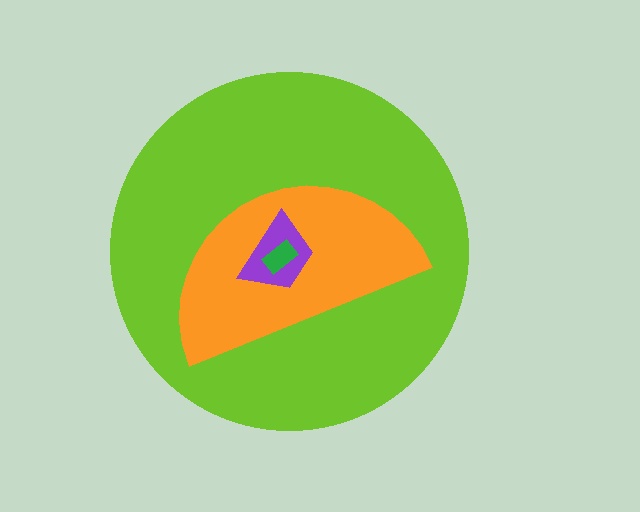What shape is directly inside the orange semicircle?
The purple trapezoid.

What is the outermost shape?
The lime circle.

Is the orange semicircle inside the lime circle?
Yes.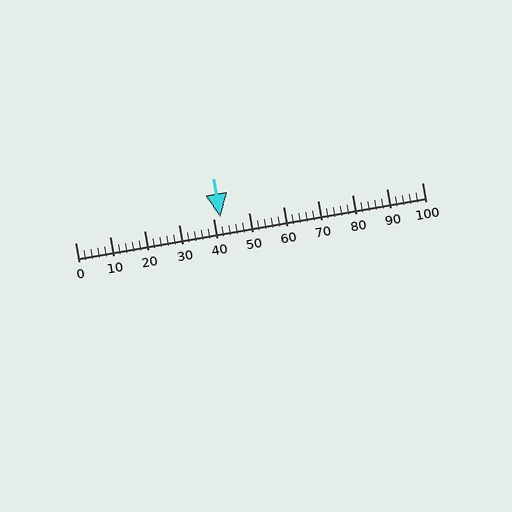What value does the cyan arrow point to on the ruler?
The cyan arrow points to approximately 42.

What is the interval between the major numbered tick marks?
The major tick marks are spaced 10 units apart.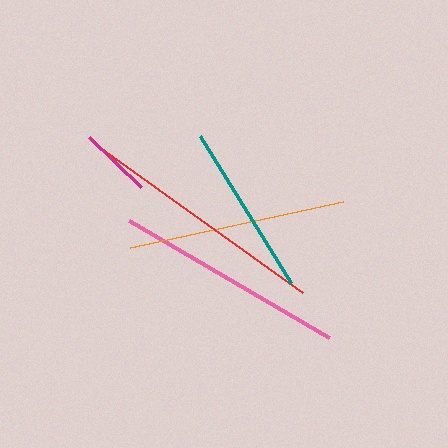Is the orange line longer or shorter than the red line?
The red line is longer than the orange line.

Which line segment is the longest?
The red line is the longest at approximately 243 pixels.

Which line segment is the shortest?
The magenta line is the shortest at approximately 72 pixels.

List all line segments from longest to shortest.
From longest to shortest: red, pink, orange, teal, magenta.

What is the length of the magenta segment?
The magenta segment is approximately 72 pixels long.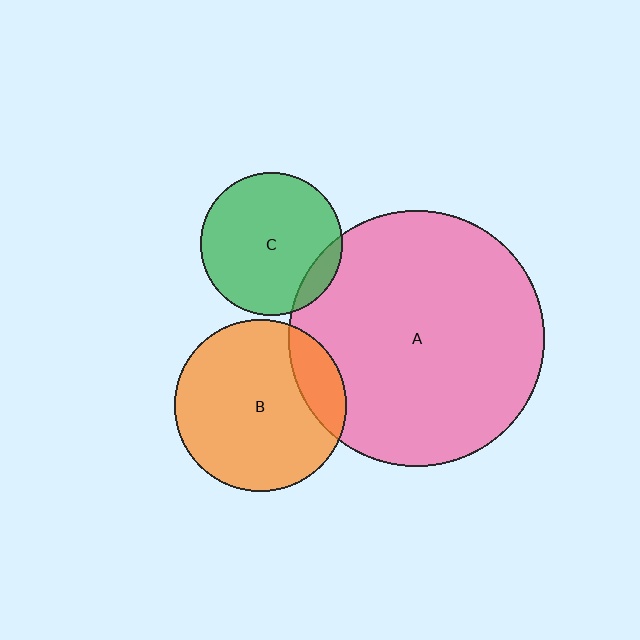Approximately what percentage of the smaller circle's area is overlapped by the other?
Approximately 15%.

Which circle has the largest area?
Circle A (pink).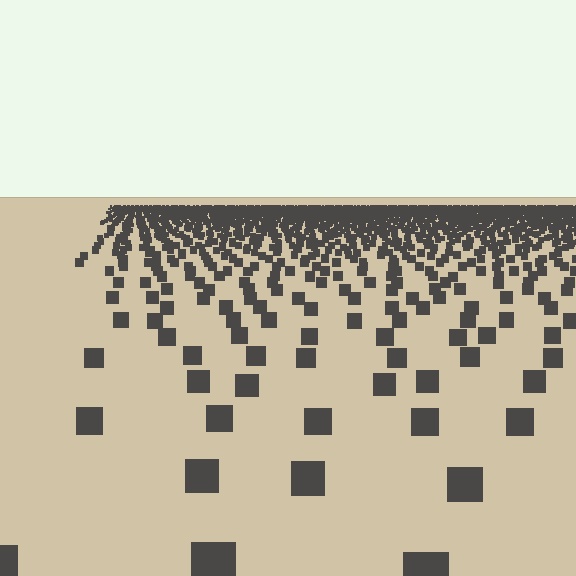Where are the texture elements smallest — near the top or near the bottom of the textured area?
Near the top.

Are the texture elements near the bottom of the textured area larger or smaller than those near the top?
Larger. Near the bottom, elements are closer to the viewer and appear at a bigger on-screen size.